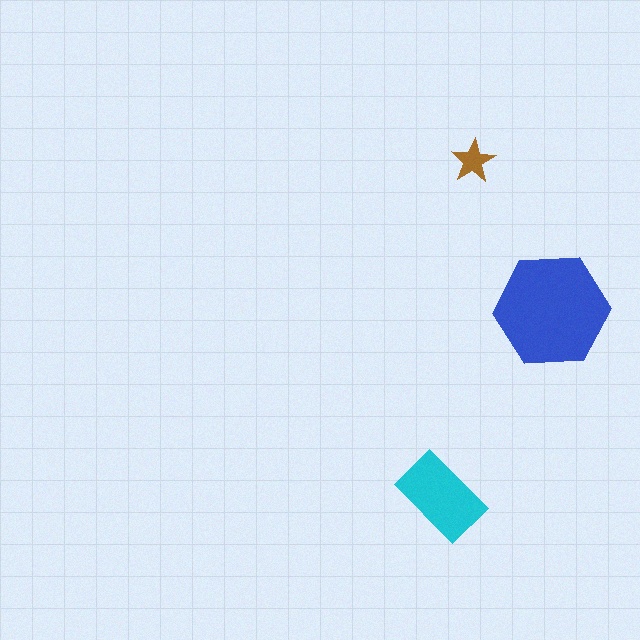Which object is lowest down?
The cyan rectangle is bottommost.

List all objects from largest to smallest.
The blue hexagon, the cyan rectangle, the brown star.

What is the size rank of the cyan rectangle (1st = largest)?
2nd.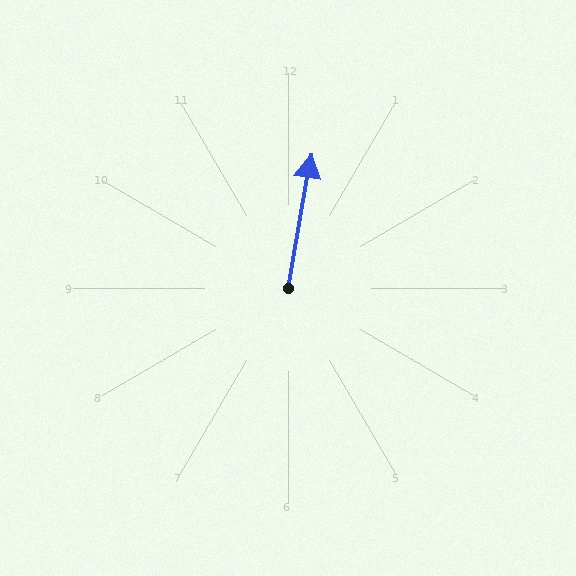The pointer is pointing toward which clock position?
Roughly 12 o'clock.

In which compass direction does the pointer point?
North.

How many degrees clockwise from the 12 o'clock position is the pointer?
Approximately 10 degrees.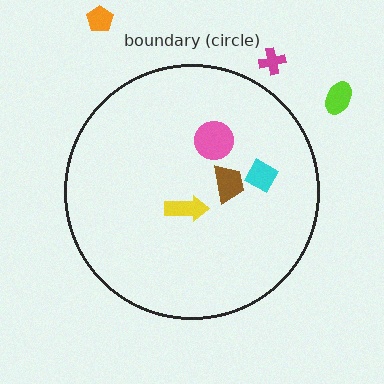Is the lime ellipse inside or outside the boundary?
Outside.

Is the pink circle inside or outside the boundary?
Inside.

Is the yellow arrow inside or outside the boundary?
Inside.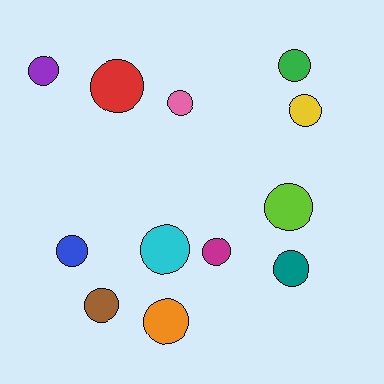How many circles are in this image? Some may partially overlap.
There are 12 circles.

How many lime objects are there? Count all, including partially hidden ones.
There is 1 lime object.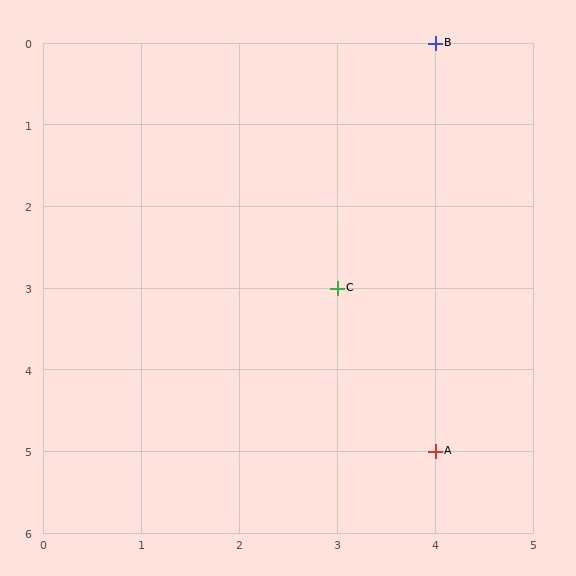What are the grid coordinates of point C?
Point C is at grid coordinates (3, 3).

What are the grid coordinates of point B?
Point B is at grid coordinates (4, 0).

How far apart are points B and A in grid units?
Points B and A are 5 rows apart.